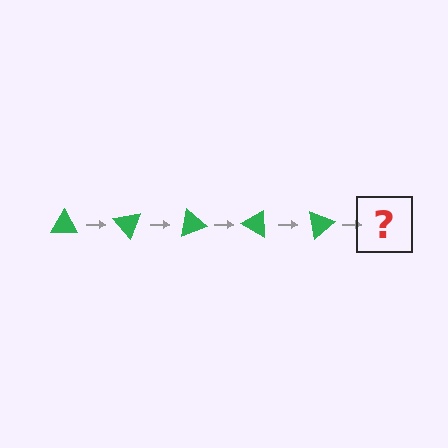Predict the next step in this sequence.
The next step is a green triangle rotated 250 degrees.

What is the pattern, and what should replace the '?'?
The pattern is that the triangle rotates 50 degrees each step. The '?' should be a green triangle rotated 250 degrees.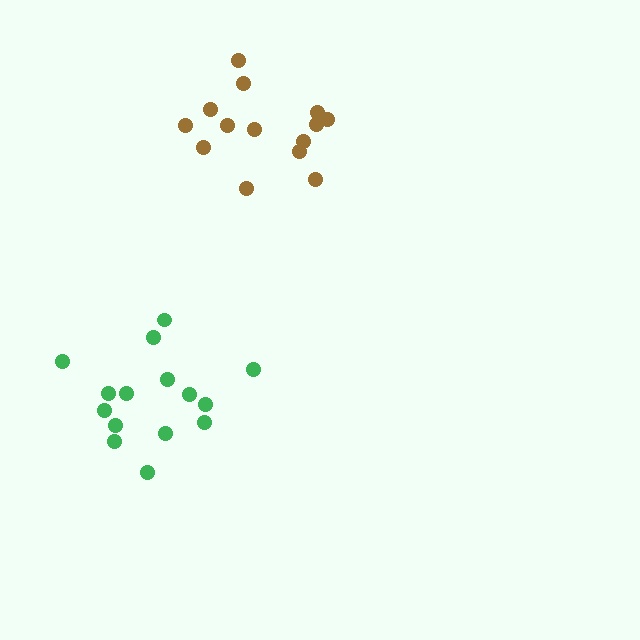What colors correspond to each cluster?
The clusters are colored: brown, green.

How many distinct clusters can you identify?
There are 2 distinct clusters.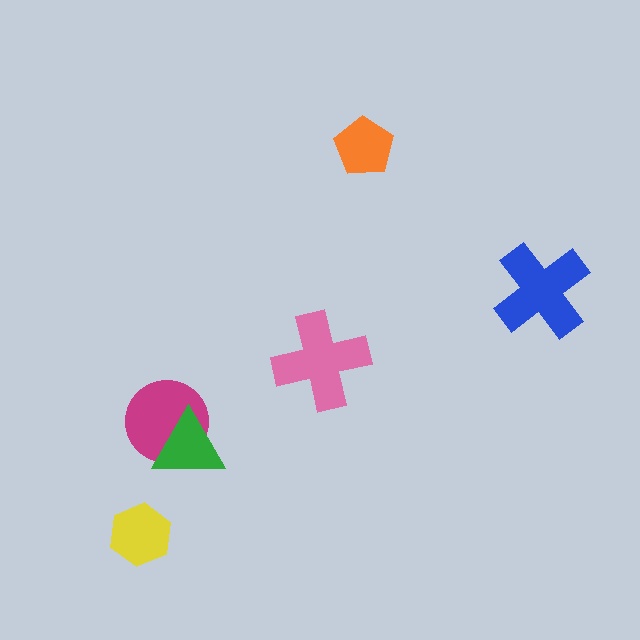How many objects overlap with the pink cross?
0 objects overlap with the pink cross.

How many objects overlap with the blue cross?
0 objects overlap with the blue cross.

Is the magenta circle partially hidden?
Yes, it is partially covered by another shape.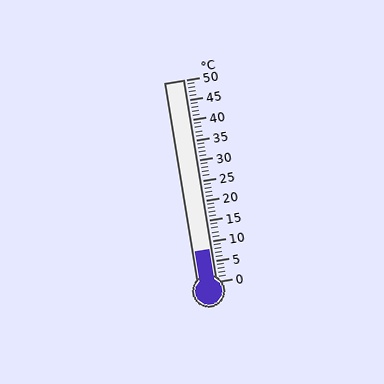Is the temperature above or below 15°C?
The temperature is below 15°C.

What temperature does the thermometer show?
The thermometer shows approximately 8°C.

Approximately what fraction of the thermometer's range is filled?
The thermometer is filled to approximately 15% of its range.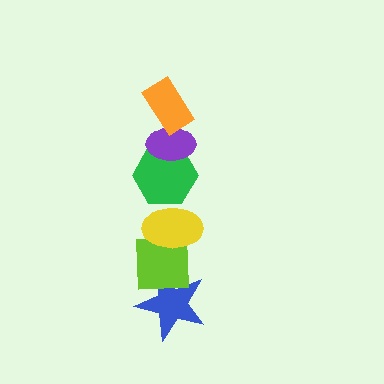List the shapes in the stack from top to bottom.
From top to bottom: the orange rectangle, the purple ellipse, the green hexagon, the yellow ellipse, the lime square, the blue star.